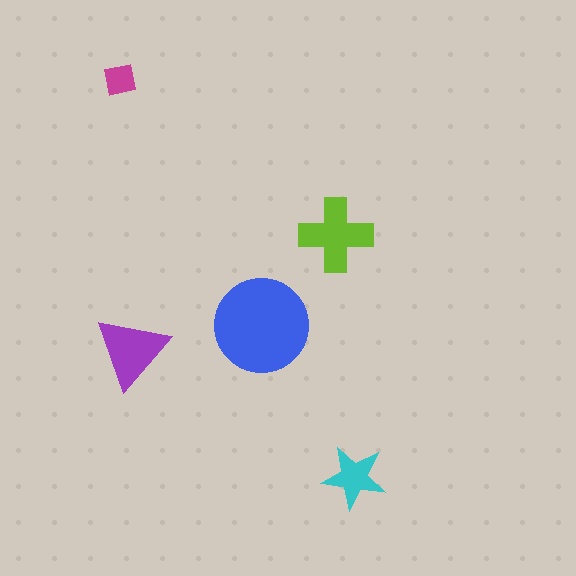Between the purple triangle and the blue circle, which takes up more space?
The blue circle.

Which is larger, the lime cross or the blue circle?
The blue circle.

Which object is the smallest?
The magenta square.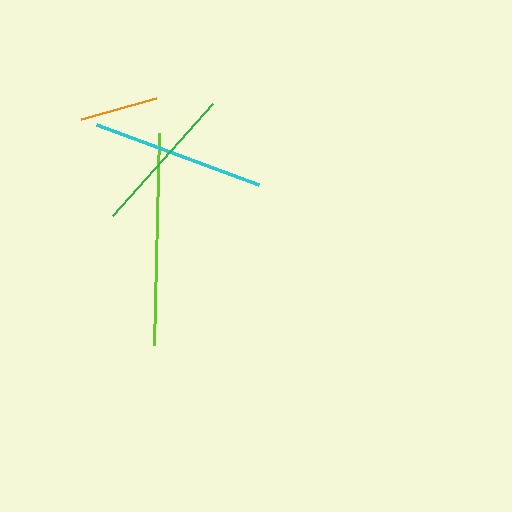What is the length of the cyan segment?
The cyan segment is approximately 173 pixels long.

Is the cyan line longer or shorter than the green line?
The cyan line is longer than the green line.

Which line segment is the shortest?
The orange line is the shortest at approximately 79 pixels.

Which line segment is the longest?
The lime line is the longest at approximately 212 pixels.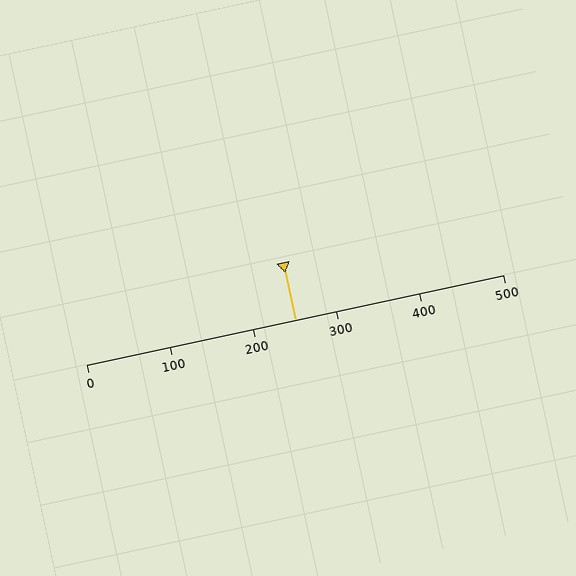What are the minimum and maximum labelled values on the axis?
The axis runs from 0 to 500.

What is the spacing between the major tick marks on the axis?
The major ticks are spaced 100 apart.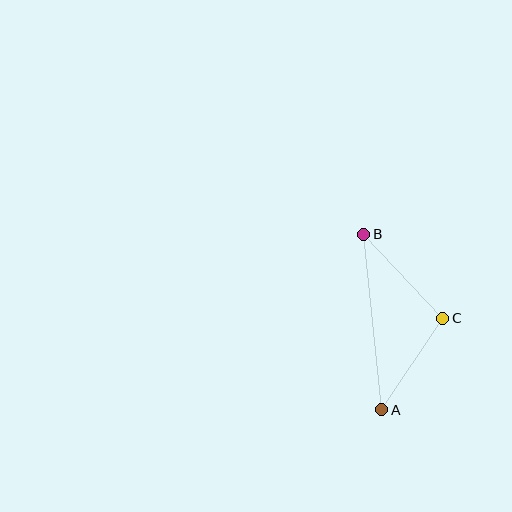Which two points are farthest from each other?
Points A and B are farthest from each other.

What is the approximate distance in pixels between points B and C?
The distance between B and C is approximately 116 pixels.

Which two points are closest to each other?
Points A and C are closest to each other.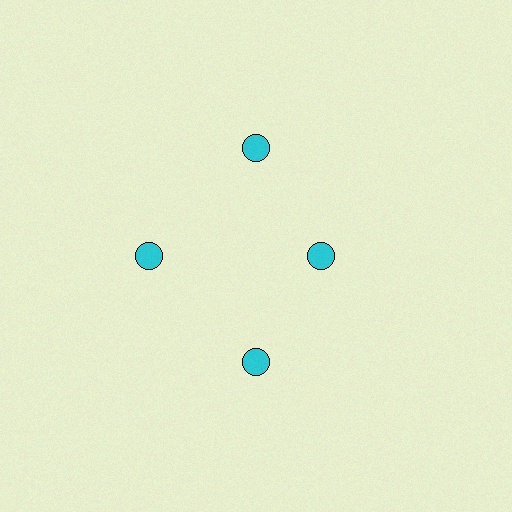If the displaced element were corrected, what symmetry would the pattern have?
It would have 4-fold rotational symmetry — the pattern would map onto itself every 90 degrees.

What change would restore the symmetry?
The symmetry would be restored by moving it outward, back onto the ring so that all 4 circles sit at equal angles and equal distance from the center.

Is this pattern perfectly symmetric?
No. The 4 cyan circles are arranged in a ring, but one element near the 3 o'clock position is pulled inward toward the center, breaking the 4-fold rotational symmetry.